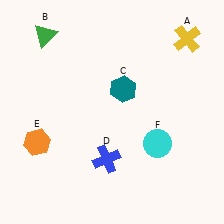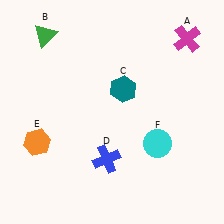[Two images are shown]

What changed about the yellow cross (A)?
In Image 1, A is yellow. In Image 2, it changed to magenta.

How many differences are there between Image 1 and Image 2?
There is 1 difference between the two images.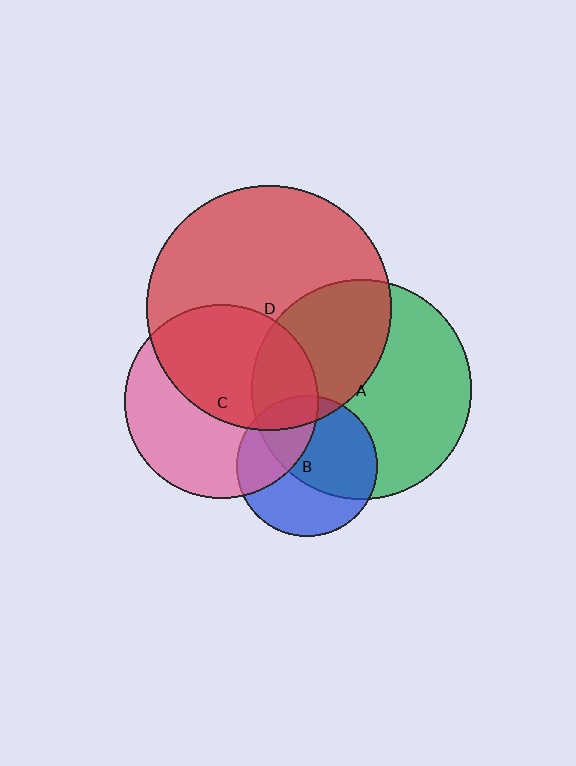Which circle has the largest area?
Circle D (red).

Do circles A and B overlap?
Yes.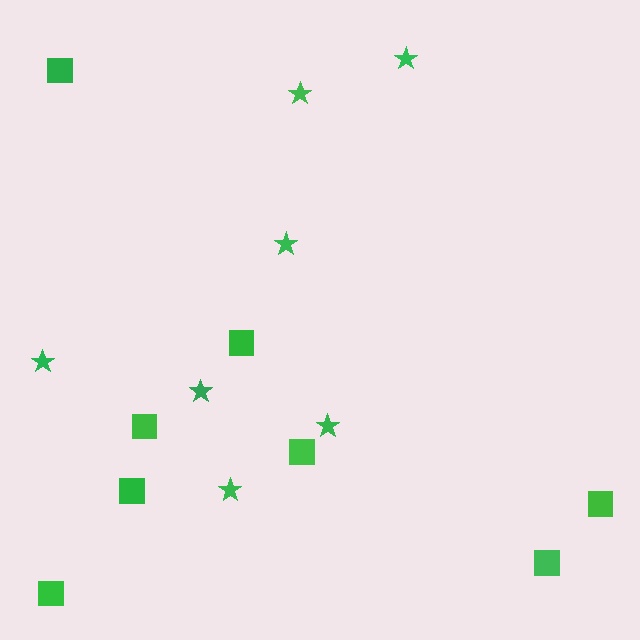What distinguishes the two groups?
There are 2 groups: one group of squares (8) and one group of stars (7).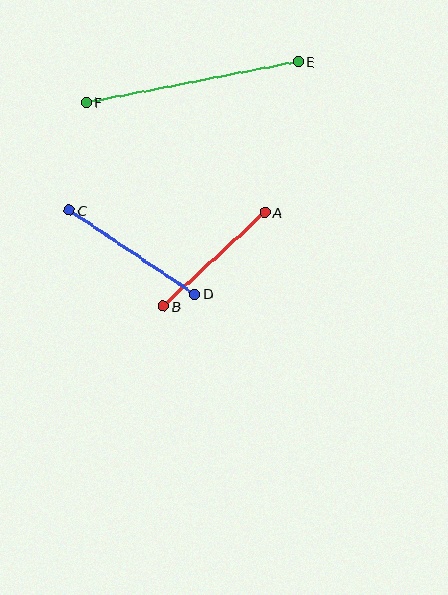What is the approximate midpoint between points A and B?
The midpoint is at approximately (214, 259) pixels.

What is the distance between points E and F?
The distance is approximately 215 pixels.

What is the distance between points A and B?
The distance is approximately 139 pixels.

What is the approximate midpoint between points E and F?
The midpoint is at approximately (192, 82) pixels.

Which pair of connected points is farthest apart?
Points E and F are farthest apart.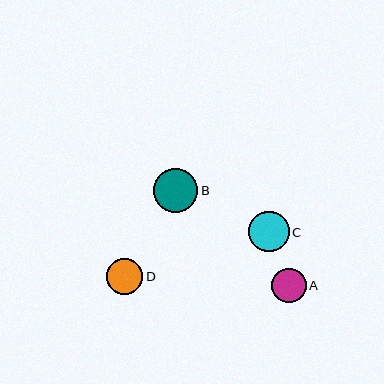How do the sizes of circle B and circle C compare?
Circle B and circle C are approximately the same size.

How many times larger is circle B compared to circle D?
Circle B is approximately 1.2 times the size of circle D.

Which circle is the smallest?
Circle A is the smallest with a size of approximately 34 pixels.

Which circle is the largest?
Circle B is the largest with a size of approximately 45 pixels.